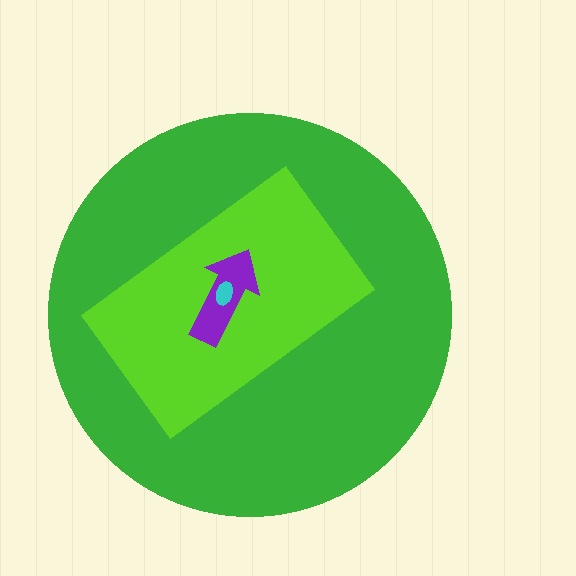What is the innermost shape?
The cyan ellipse.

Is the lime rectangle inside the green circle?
Yes.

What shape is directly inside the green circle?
The lime rectangle.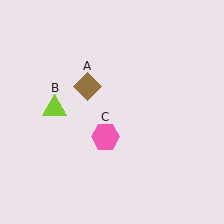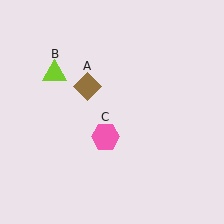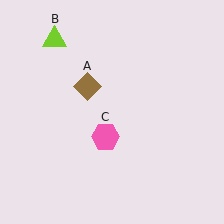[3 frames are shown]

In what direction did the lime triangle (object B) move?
The lime triangle (object B) moved up.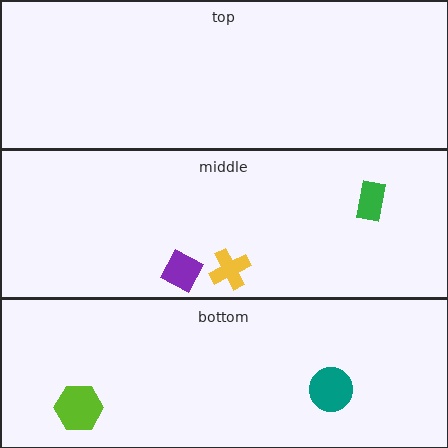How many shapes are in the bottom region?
2.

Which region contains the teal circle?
The bottom region.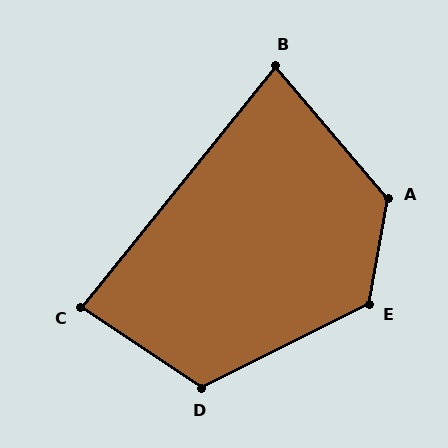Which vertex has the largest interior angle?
A, at approximately 130 degrees.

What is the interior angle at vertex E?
Approximately 127 degrees (obtuse).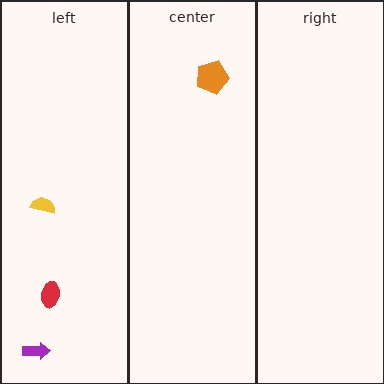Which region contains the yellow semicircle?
The left region.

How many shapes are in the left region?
3.